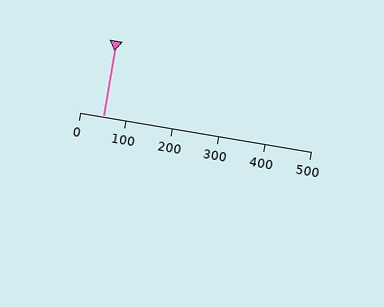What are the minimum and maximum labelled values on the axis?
The axis runs from 0 to 500.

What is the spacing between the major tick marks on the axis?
The major ticks are spaced 100 apart.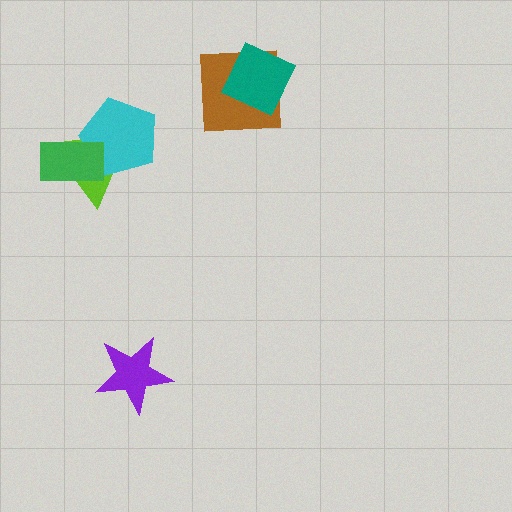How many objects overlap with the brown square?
1 object overlaps with the brown square.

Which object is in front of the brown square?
The teal diamond is in front of the brown square.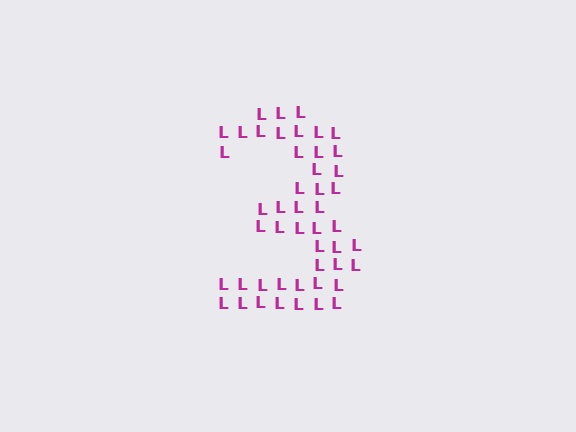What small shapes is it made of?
It is made of small letter L's.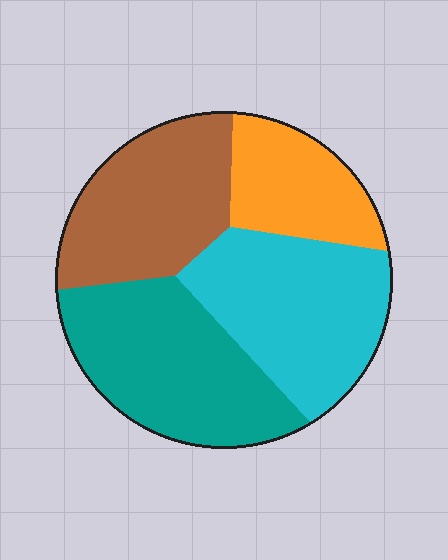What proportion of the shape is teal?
Teal covers about 30% of the shape.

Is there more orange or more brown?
Brown.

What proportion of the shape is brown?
Brown takes up about one quarter (1/4) of the shape.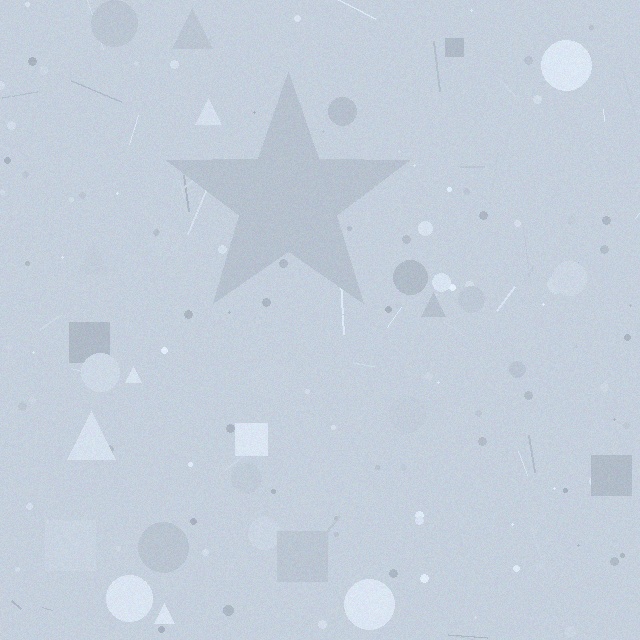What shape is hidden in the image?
A star is hidden in the image.